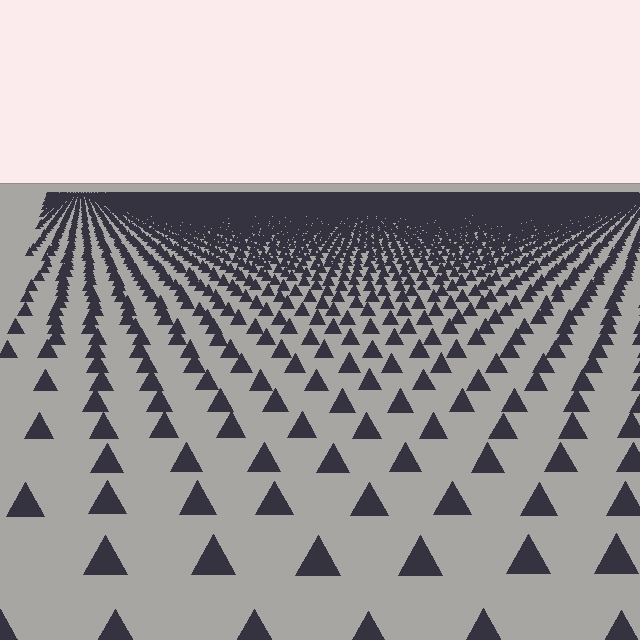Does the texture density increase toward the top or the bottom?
Density increases toward the top.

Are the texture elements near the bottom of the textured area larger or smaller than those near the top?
Larger. Near the bottom, elements are closer to the viewer and appear at a bigger on-screen size.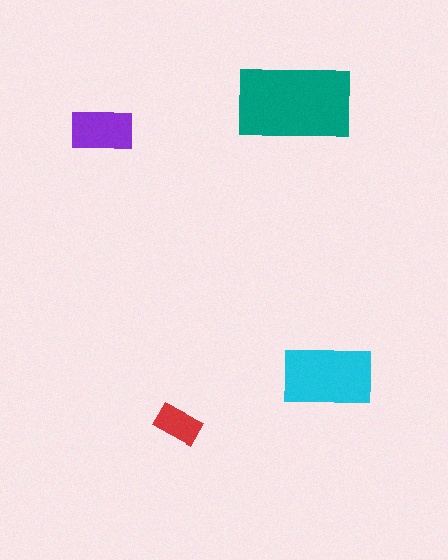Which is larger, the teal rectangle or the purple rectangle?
The teal one.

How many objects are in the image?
There are 4 objects in the image.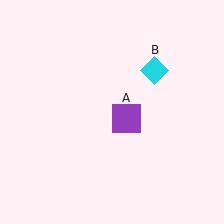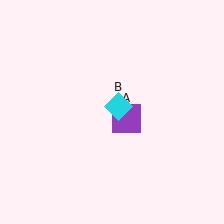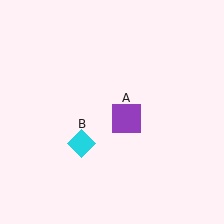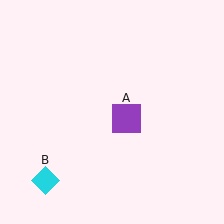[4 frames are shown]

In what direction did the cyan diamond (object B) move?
The cyan diamond (object B) moved down and to the left.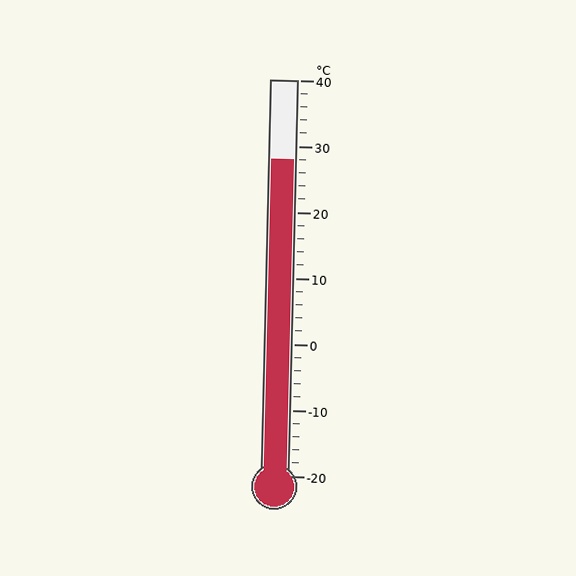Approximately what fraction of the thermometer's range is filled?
The thermometer is filled to approximately 80% of its range.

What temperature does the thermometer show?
The thermometer shows approximately 28°C.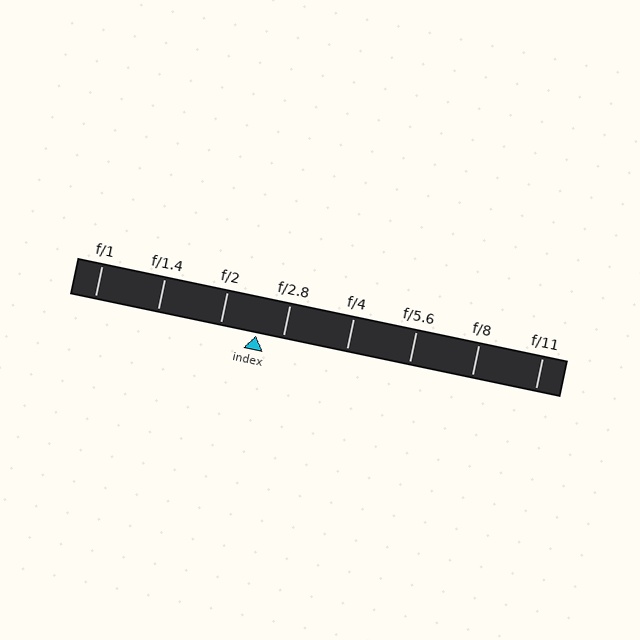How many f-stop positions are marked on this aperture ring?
There are 8 f-stop positions marked.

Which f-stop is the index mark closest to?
The index mark is closest to f/2.8.